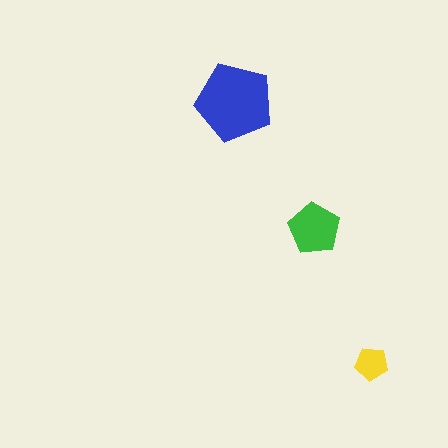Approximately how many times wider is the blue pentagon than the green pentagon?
About 1.5 times wider.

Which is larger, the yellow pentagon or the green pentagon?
The green one.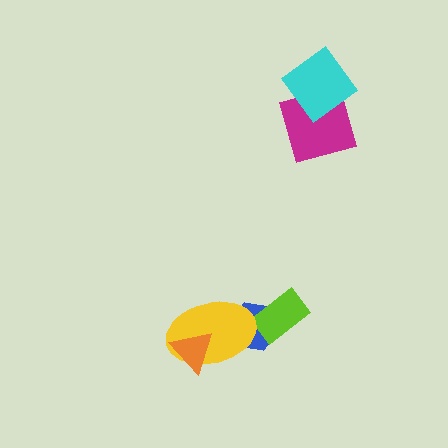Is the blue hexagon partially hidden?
Yes, it is partially covered by another shape.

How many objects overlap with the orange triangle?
1 object overlaps with the orange triangle.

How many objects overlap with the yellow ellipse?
2 objects overlap with the yellow ellipse.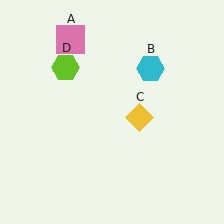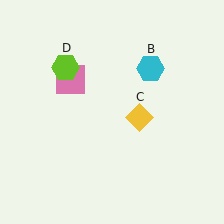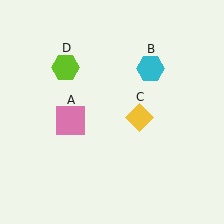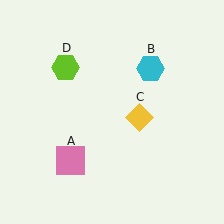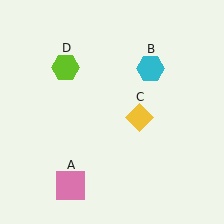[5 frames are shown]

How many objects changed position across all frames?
1 object changed position: pink square (object A).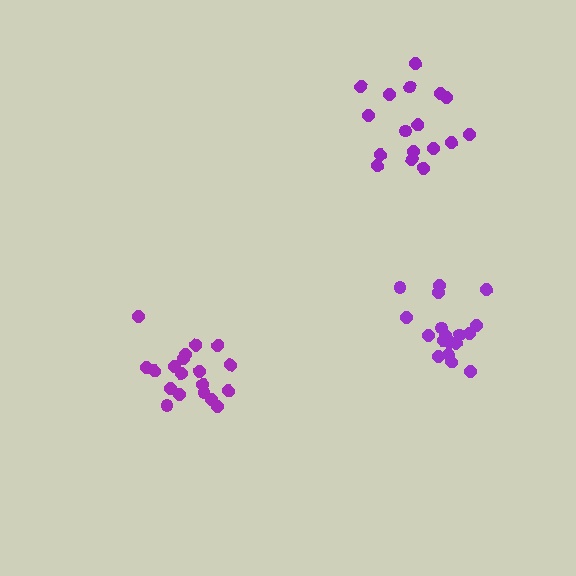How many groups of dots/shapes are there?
There are 3 groups.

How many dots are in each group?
Group 1: 19 dots, Group 2: 17 dots, Group 3: 18 dots (54 total).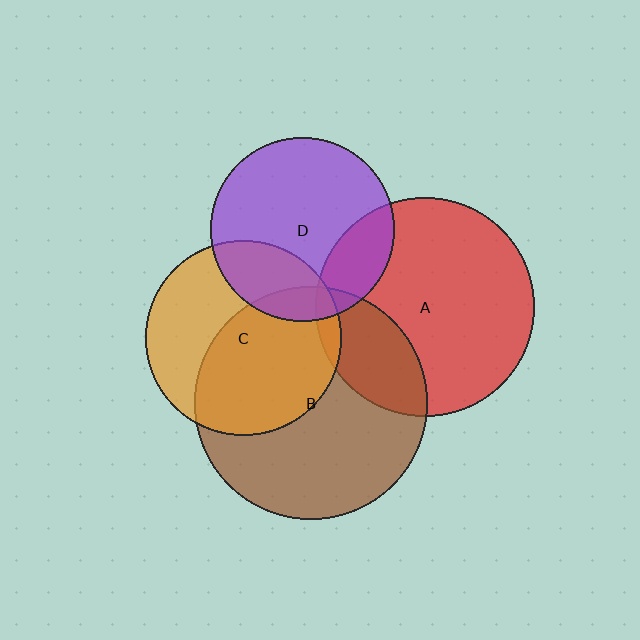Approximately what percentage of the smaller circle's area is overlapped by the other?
Approximately 25%.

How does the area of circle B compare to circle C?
Approximately 1.4 times.